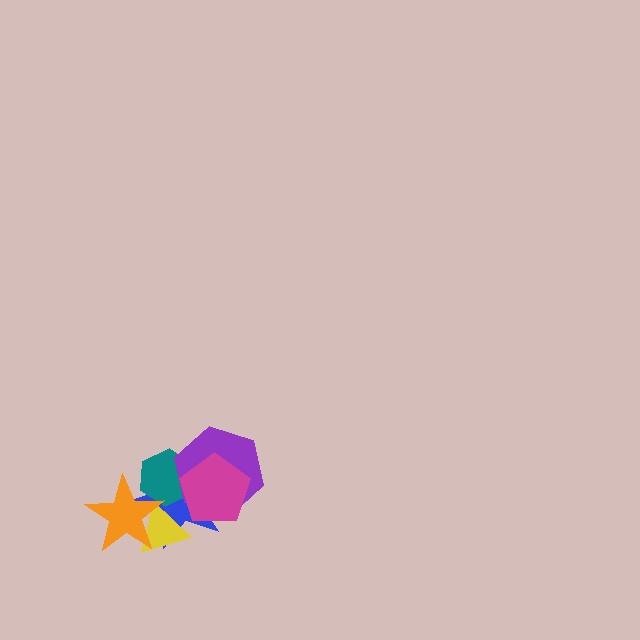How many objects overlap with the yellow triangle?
3 objects overlap with the yellow triangle.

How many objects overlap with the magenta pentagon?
3 objects overlap with the magenta pentagon.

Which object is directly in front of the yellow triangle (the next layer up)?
The teal hexagon is directly in front of the yellow triangle.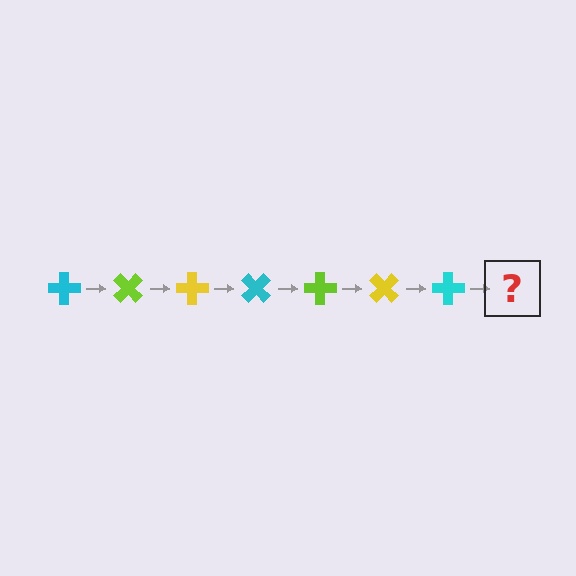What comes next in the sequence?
The next element should be a lime cross, rotated 315 degrees from the start.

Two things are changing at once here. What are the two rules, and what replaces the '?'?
The two rules are that it rotates 45 degrees each step and the color cycles through cyan, lime, and yellow. The '?' should be a lime cross, rotated 315 degrees from the start.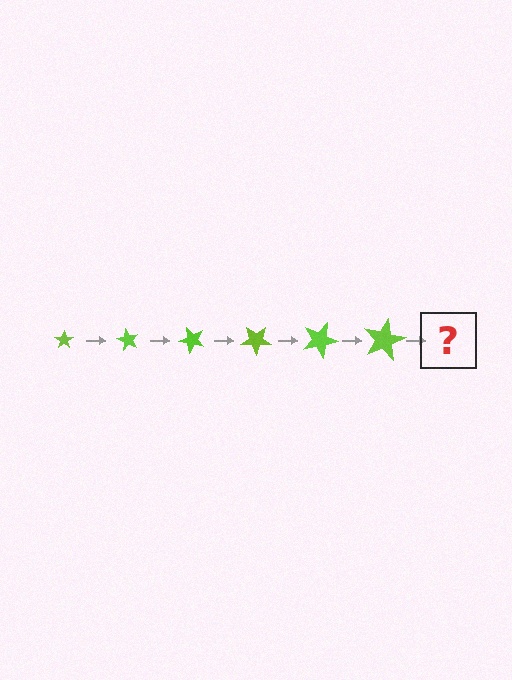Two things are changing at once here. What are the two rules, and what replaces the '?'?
The two rules are that the star grows larger each step and it rotates 60 degrees each step. The '?' should be a star, larger than the previous one and rotated 360 degrees from the start.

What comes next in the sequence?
The next element should be a star, larger than the previous one and rotated 360 degrees from the start.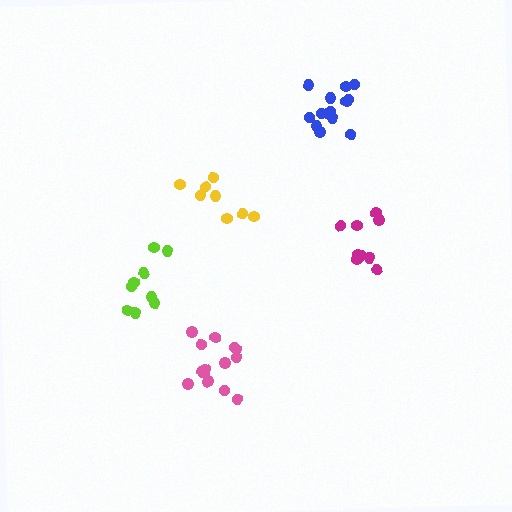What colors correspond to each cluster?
The clusters are colored: yellow, lime, magenta, pink, blue.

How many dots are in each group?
Group 1: 8 dots, Group 2: 9 dots, Group 3: 9 dots, Group 4: 14 dots, Group 5: 14 dots (54 total).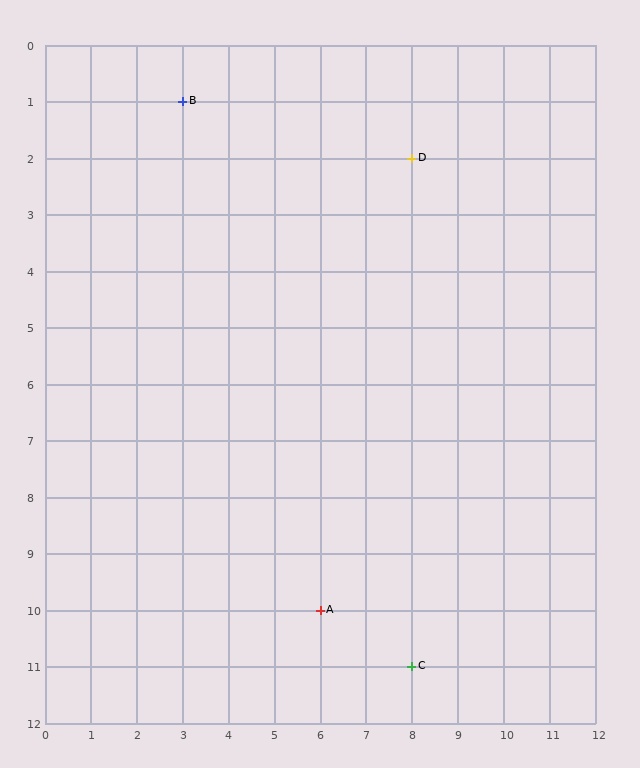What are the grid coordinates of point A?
Point A is at grid coordinates (6, 10).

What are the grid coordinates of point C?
Point C is at grid coordinates (8, 11).